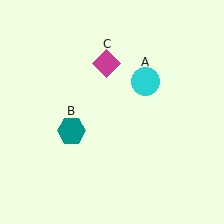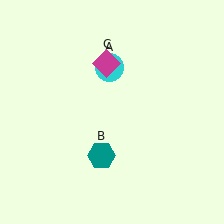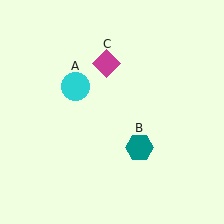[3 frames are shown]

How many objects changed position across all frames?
2 objects changed position: cyan circle (object A), teal hexagon (object B).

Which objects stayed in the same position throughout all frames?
Magenta diamond (object C) remained stationary.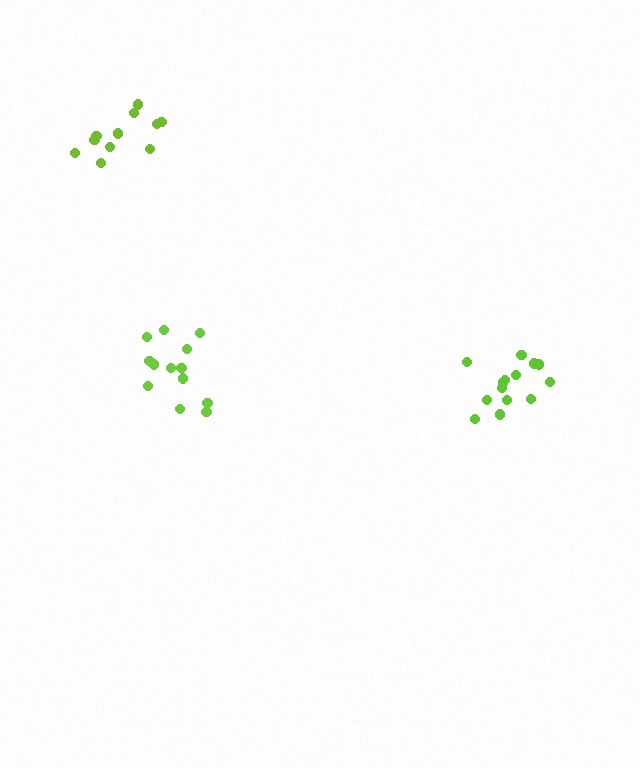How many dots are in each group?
Group 1: 13 dots, Group 2: 11 dots, Group 3: 14 dots (38 total).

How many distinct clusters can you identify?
There are 3 distinct clusters.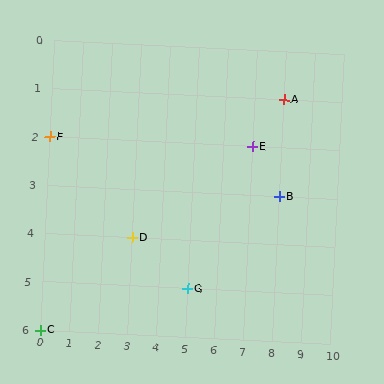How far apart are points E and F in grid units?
Points E and F are 7 columns apart.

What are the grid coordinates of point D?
Point D is at grid coordinates (3, 4).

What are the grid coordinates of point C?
Point C is at grid coordinates (0, 6).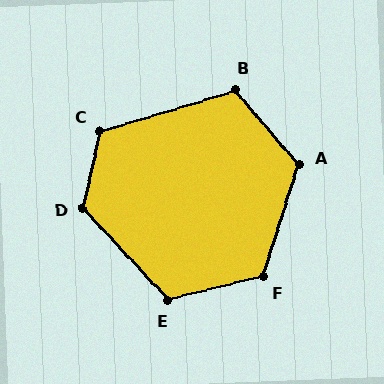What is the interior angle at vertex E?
Approximately 119 degrees (obtuse).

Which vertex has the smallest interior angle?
B, at approximately 114 degrees.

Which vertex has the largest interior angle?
D, at approximately 125 degrees.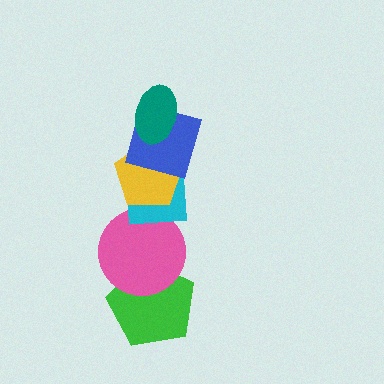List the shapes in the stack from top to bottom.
From top to bottom: the teal ellipse, the blue square, the yellow pentagon, the cyan square, the pink circle, the green pentagon.